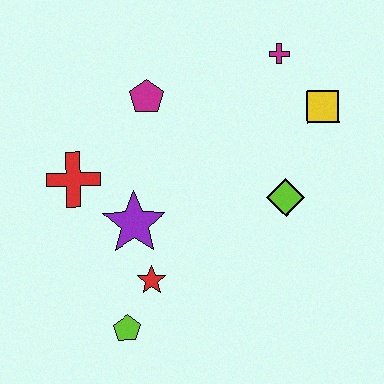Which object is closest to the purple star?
The red star is closest to the purple star.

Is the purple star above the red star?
Yes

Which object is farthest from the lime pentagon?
The magenta cross is farthest from the lime pentagon.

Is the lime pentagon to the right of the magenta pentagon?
No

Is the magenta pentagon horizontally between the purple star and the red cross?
No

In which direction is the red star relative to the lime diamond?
The red star is to the left of the lime diamond.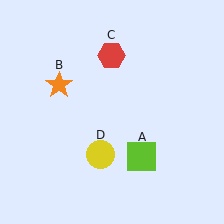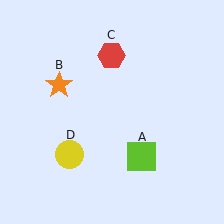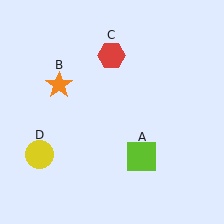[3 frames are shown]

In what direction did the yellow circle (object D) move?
The yellow circle (object D) moved left.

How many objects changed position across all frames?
1 object changed position: yellow circle (object D).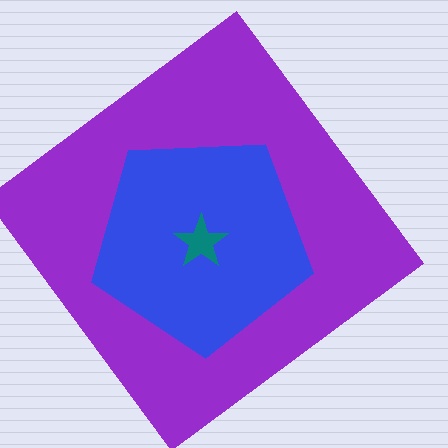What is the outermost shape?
The purple diamond.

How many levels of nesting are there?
3.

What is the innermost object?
The teal star.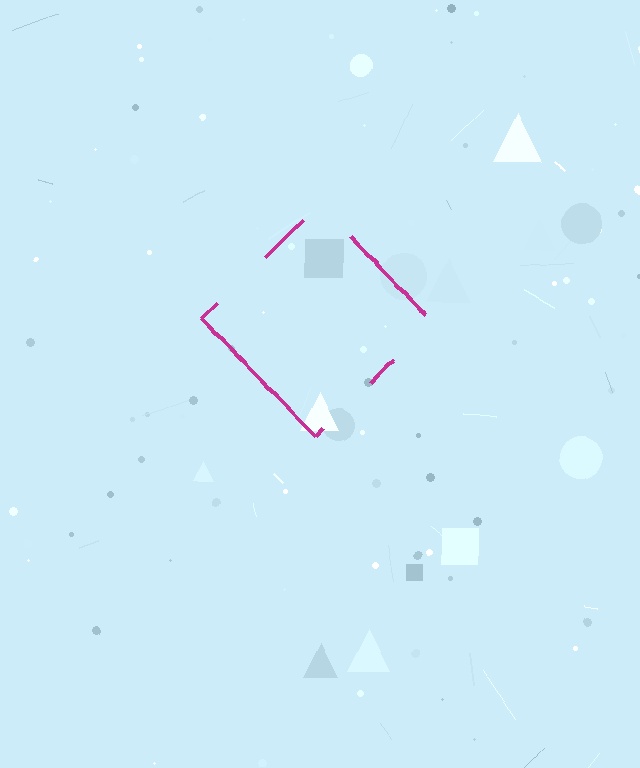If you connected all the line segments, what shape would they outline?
They would outline a diamond.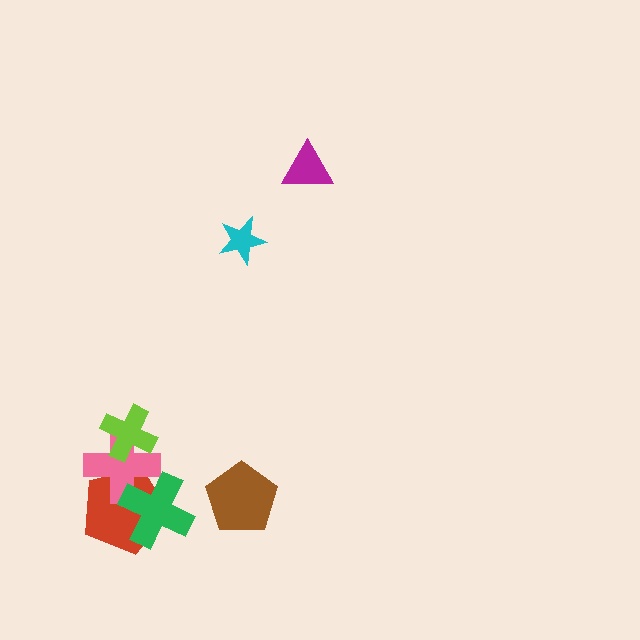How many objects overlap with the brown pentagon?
0 objects overlap with the brown pentagon.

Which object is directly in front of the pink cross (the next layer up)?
The green cross is directly in front of the pink cross.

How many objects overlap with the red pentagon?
2 objects overlap with the red pentagon.